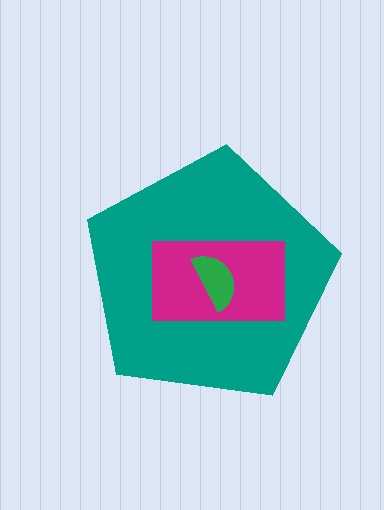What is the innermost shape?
The green semicircle.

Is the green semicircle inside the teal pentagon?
Yes.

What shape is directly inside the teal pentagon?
The magenta rectangle.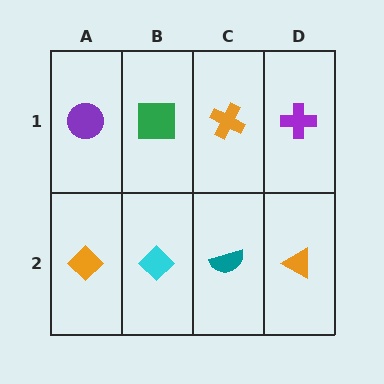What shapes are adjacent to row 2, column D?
A purple cross (row 1, column D), a teal semicircle (row 2, column C).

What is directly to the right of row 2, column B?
A teal semicircle.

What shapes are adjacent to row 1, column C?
A teal semicircle (row 2, column C), a green square (row 1, column B), a purple cross (row 1, column D).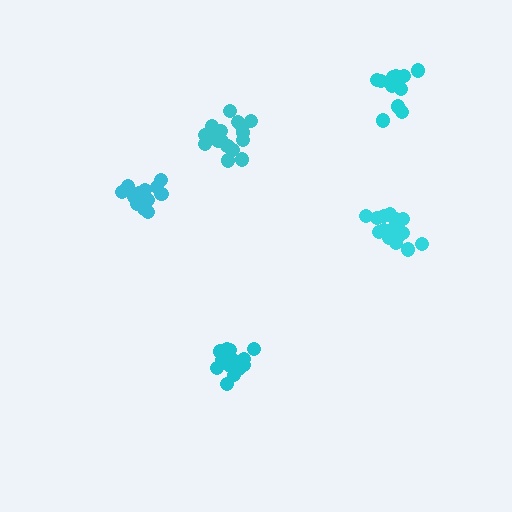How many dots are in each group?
Group 1: 18 dots, Group 2: 17 dots, Group 3: 14 dots, Group 4: 12 dots, Group 5: 18 dots (79 total).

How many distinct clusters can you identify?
There are 5 distinct clusters.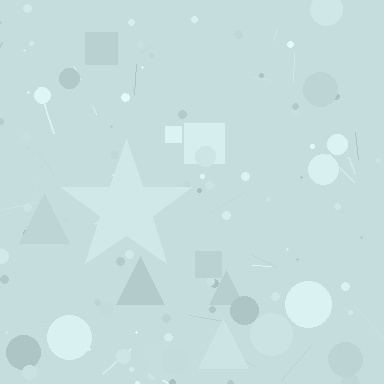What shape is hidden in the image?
A star is hidden in the image.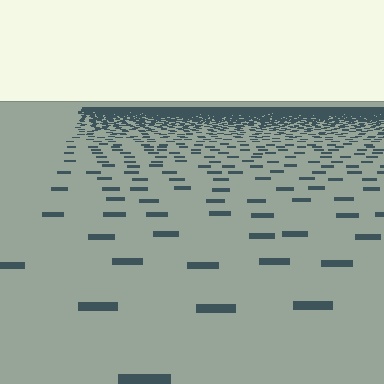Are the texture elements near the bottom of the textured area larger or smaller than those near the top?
Larger. Near the bottom, elements are closer to the viewer and appear at a bigger on-screen size.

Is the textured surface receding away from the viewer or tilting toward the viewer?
The surface is receding away from the viewer. Texture elements get smaller and denser toward the top.